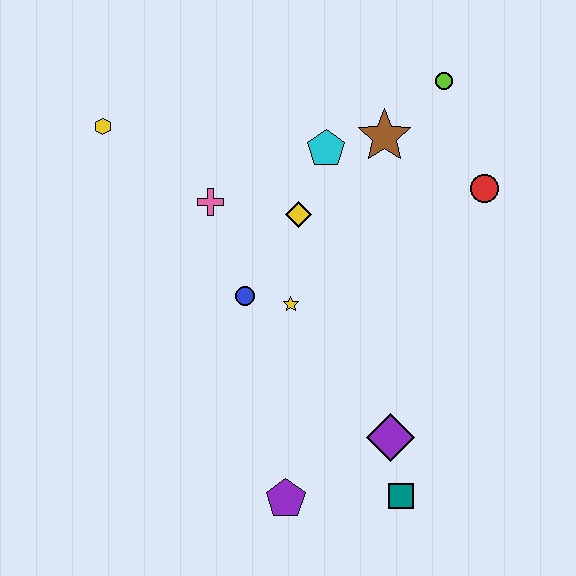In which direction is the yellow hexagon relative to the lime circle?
The yellow hexagon is to the left of the lime circle.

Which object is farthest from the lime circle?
The purple pentagon is farthest from the lime circle.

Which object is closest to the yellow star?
The blue circle is closest to the yellow star.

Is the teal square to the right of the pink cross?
Yes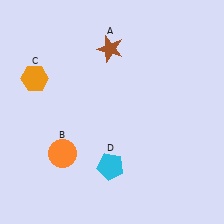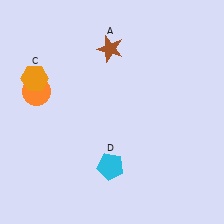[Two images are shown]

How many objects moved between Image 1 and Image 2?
1 object moved between the two images.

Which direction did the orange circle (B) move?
The orange circle (B) moved up.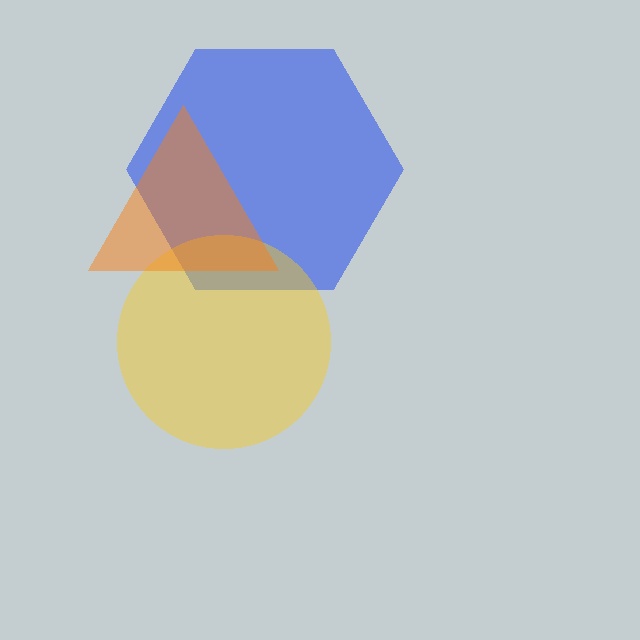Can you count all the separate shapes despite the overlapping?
Yes, there are 3 separate shapes.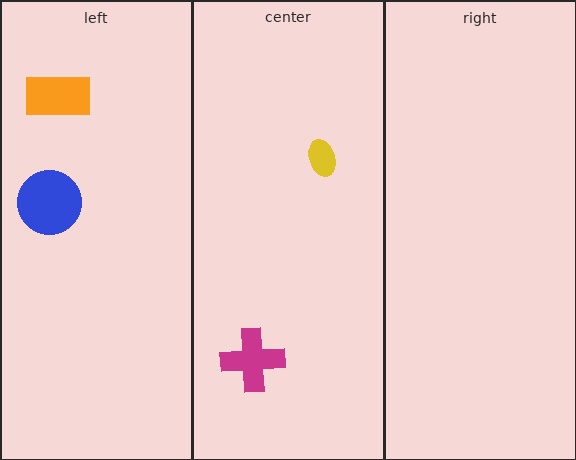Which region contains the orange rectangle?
The left region.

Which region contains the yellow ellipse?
The center region.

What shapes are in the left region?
The blue circle, the orange rectangle.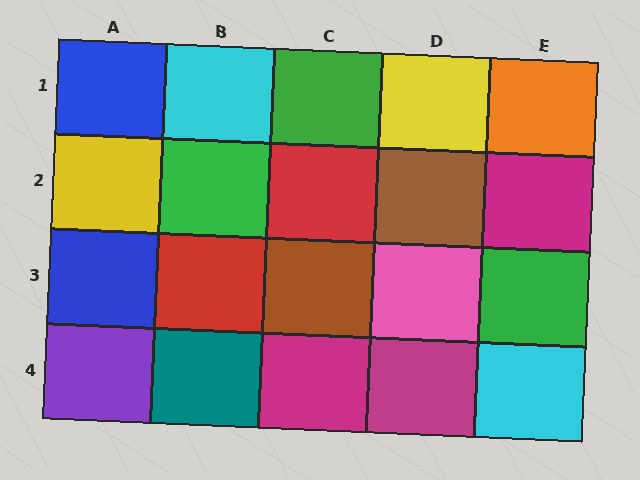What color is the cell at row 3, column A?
Blue.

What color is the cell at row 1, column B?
Cyan.